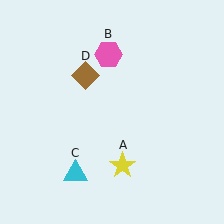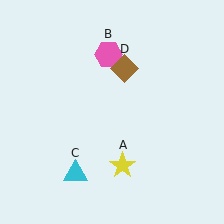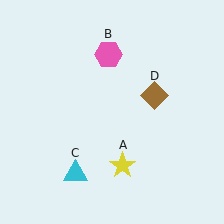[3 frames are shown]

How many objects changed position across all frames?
1 object changed position: brown diamond (object D).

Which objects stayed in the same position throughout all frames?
Yellow star (object A) and pink hexagon (object B) and cyan triangle (object C) remained stationary.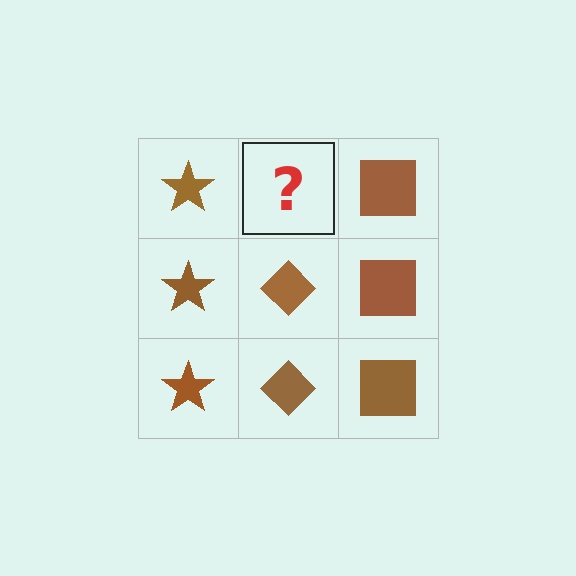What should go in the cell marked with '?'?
The missing cell should contain a brown diamond.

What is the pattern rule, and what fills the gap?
The rule is that each column has a consistent shape. The gap should be filled with a brown diamond.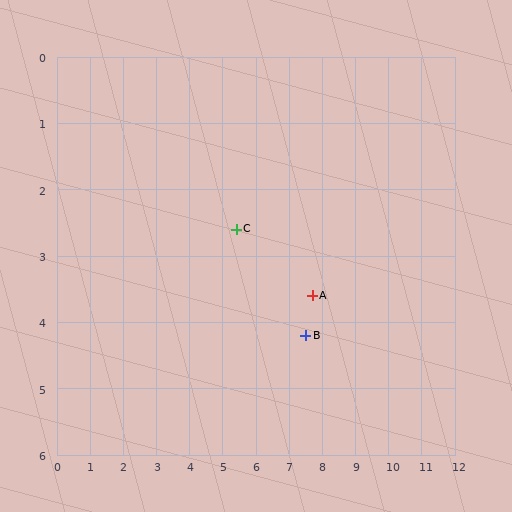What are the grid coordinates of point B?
Point B is at approximately (7.5, 4.2).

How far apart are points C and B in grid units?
Points C and B are about 2.6 grid units apart.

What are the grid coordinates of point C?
Point C is at approximately (5.4, 2.6).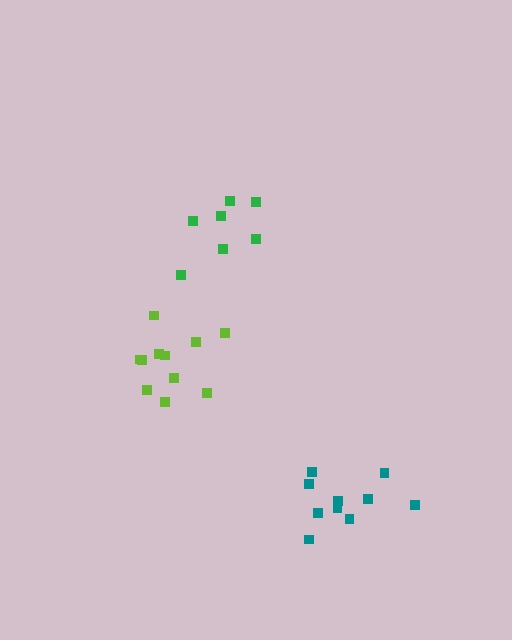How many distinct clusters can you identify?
There are 3 distinct clusters.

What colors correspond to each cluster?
The clusters are colored: lime, green, teal.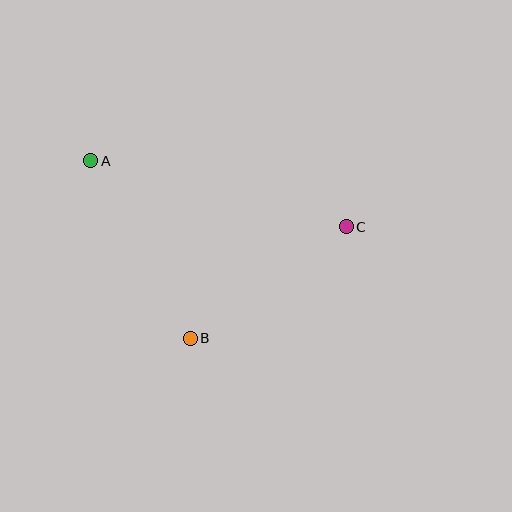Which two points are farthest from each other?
Points A and C are farthest from each other.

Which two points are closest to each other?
Points B and C are closest to each other.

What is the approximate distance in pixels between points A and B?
The distance between A and B is approximately 203 pixels.